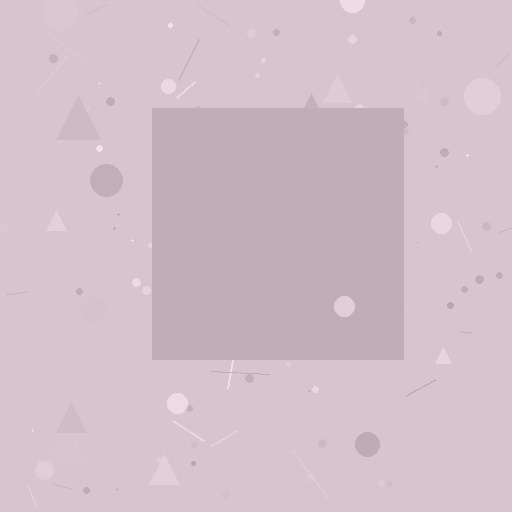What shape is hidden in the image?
A square is hidden in the image.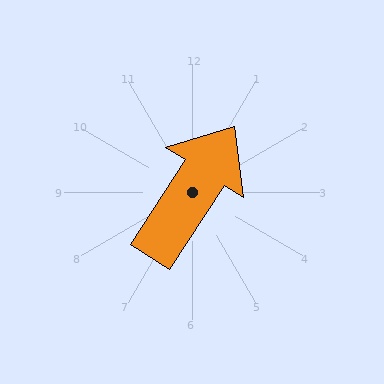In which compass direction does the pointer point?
Northeast.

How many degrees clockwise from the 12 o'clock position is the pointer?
Approximately 33 degrees.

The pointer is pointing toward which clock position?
Roughly 1 o'clock.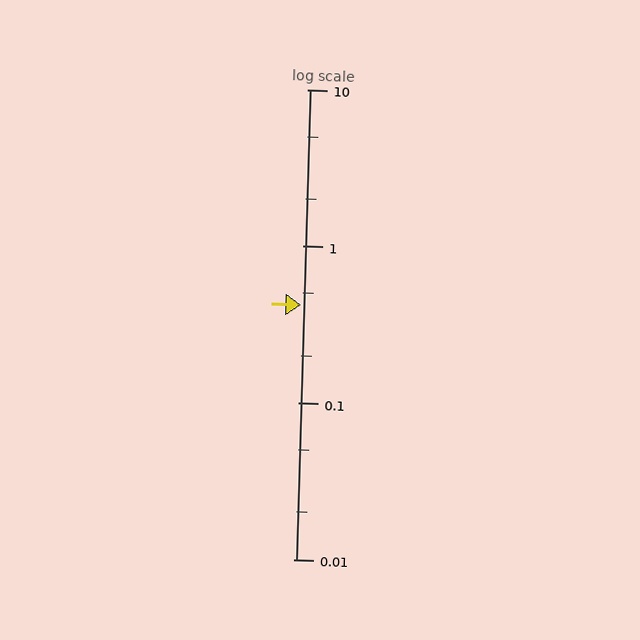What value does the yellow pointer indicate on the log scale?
The pointer indicates approximately 0.42.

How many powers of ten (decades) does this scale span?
The scale spans 3 decades, from 0.01 to 10.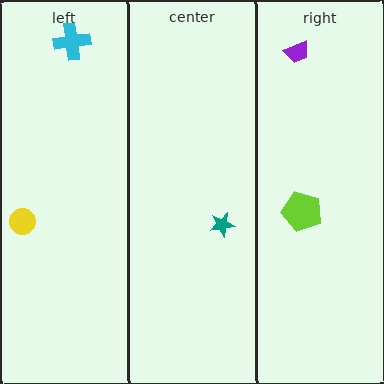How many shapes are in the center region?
1.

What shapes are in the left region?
The cyan cross, the yellow circle.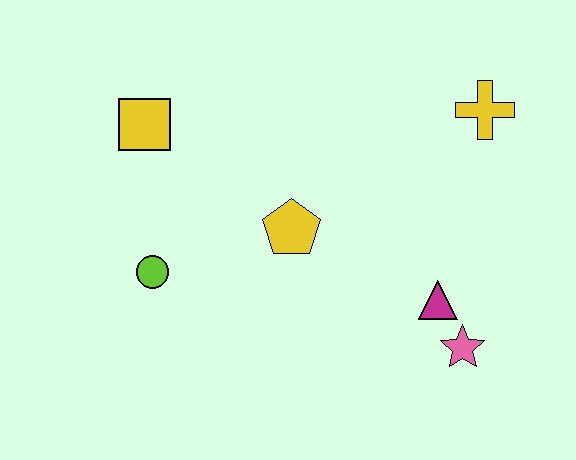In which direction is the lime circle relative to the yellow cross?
The lime circle is to the left of the yellow cross.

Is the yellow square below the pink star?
No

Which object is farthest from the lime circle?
The yellow cross is farthest from the lime circle.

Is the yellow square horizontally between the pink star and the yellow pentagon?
No